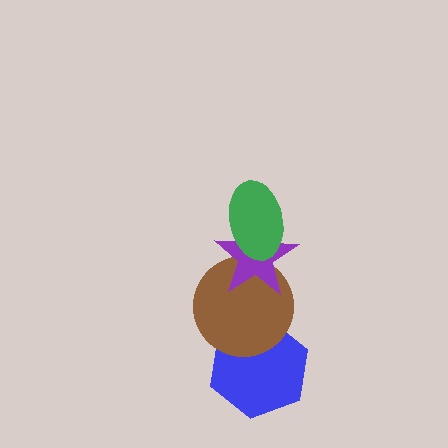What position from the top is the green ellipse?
The green ellipse is 1st from the top.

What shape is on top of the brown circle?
The purple star is on top of the brown circle.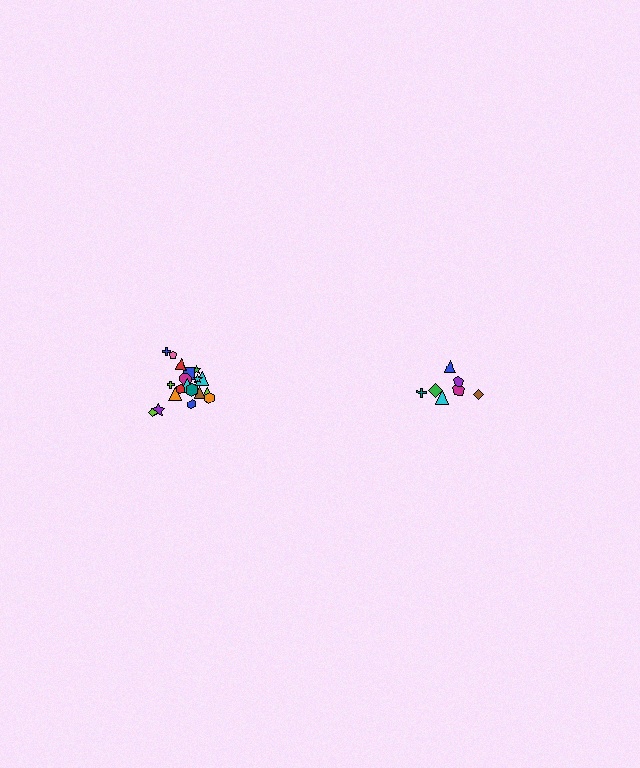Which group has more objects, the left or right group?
The left group.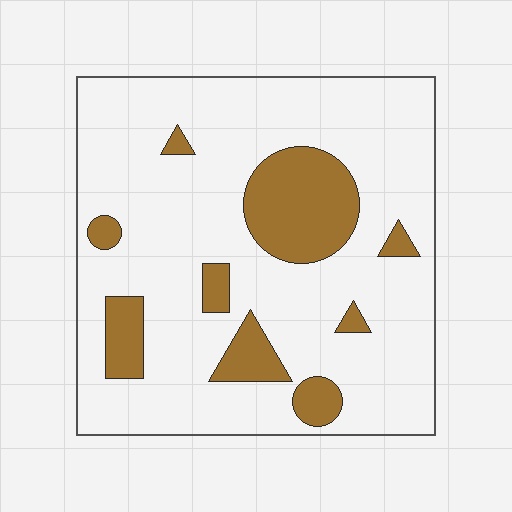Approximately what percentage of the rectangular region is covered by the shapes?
Approximately 20%.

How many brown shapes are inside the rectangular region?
9.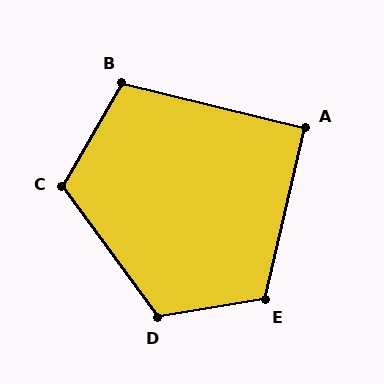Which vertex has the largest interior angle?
D, at approximately 117 degrees.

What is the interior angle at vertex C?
Approximately 114 degrees (obtuse).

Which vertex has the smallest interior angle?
A, at approximately 91 degrees.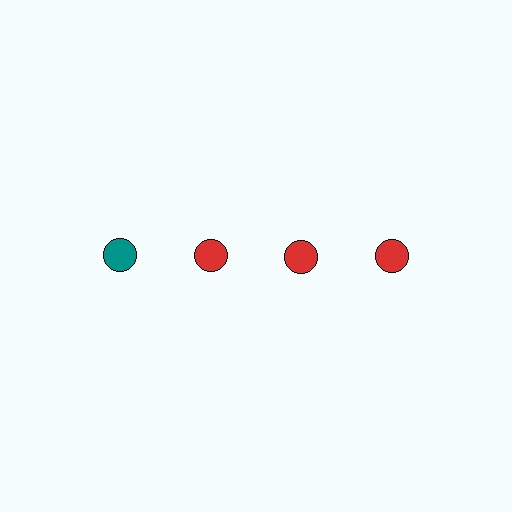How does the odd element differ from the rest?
It has a different color: teal instead of red.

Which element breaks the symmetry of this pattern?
The teal circle in the top row, leftmost column breaks the symmetry. All other shapes are red circles.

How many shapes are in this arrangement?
There are 4 shapes arranged in a grid pattern.